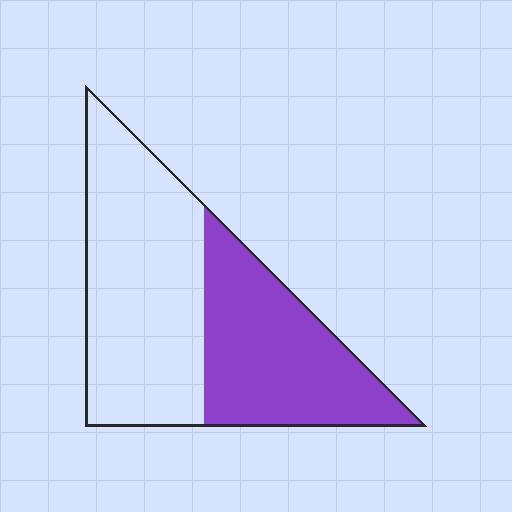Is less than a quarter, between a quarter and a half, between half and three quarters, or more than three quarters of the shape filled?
Between a quarter and a half.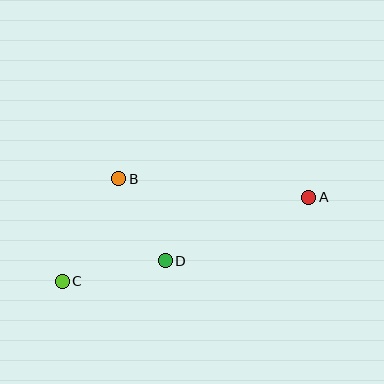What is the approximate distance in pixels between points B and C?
The distance between B and C is approximately 117 pixels.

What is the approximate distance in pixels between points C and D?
The distance between C and D is approximately 105 pixels.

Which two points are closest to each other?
Points B and D are closest to each other.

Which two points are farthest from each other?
Points A and C are farthest from each other.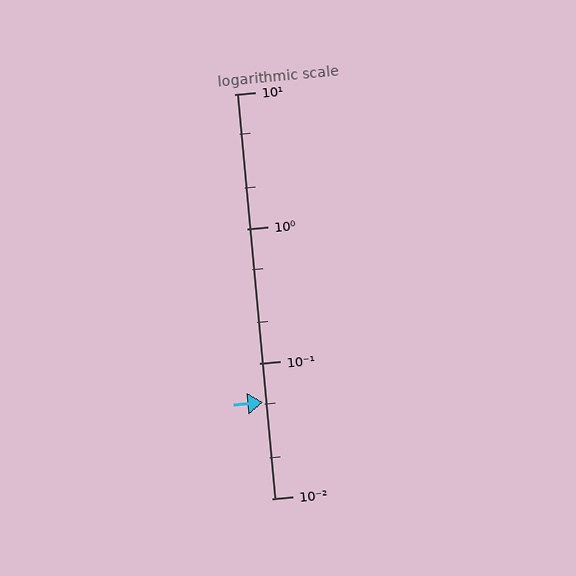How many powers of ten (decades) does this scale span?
The scale spans 3 decades, from 0.01 to 10.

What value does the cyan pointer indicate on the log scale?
The pointer indicates approximately 0.052.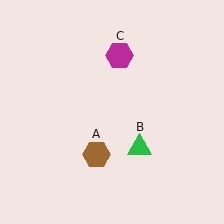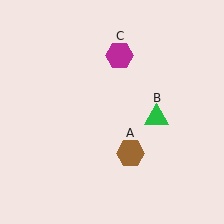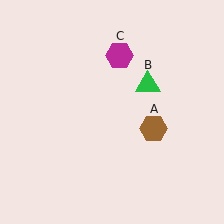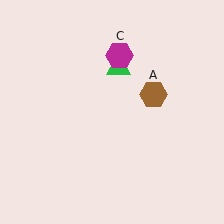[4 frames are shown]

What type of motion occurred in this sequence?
The brown hexagon (object A), green triangle (object B) rotated counterclockwise around the center of the scene.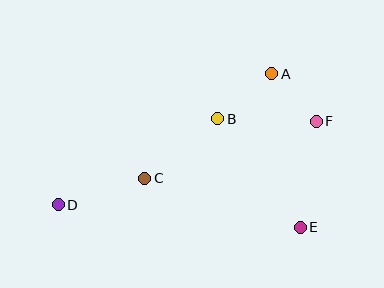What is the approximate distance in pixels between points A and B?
The distance between A and B is approximately 70 pixels.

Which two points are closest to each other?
Points A and F are closest to each other.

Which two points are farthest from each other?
Points D and F are farthest from each other.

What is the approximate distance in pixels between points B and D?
The distance between B and D is approximately 181 pixels.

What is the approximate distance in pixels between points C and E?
The distance between C and E is approximately 163 pixels.